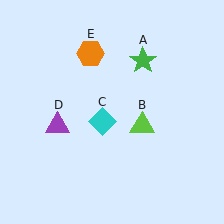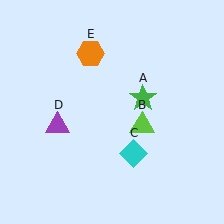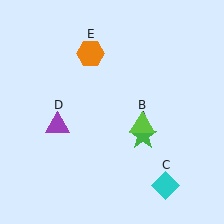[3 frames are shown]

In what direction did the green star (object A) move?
The green star (object A) moved down.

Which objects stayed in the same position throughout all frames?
Lime triangle (object B) and purple triangle (object D) and orange hexagon (object E) remained stationary.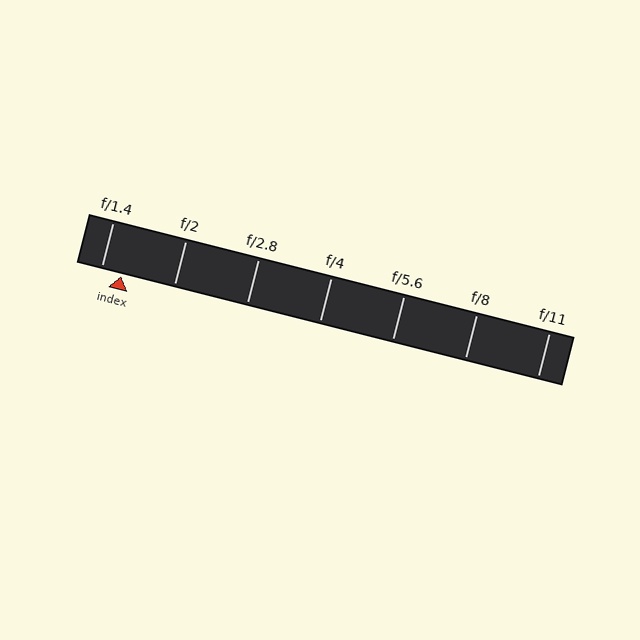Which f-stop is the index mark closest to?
The index mark is closest to f/1.4.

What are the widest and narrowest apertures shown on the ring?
The widest aperture shown is f/1.4 and the narrowest is f/11.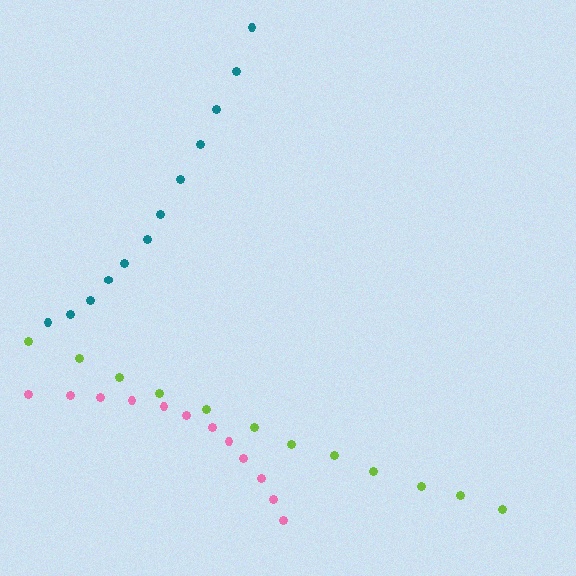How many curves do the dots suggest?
There are 3 distinct paths.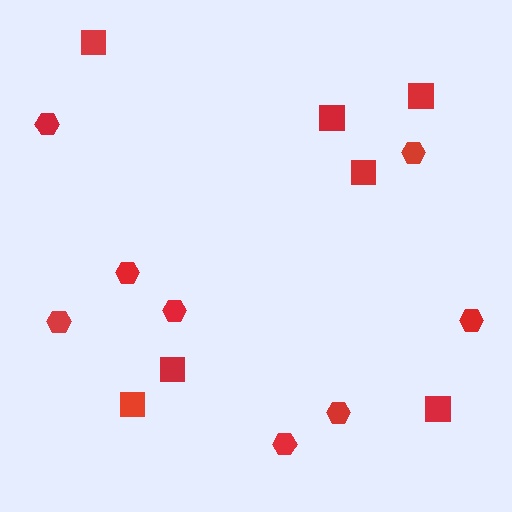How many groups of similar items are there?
There are 2 groups: one group of hexagons (8) and one group of squares (7).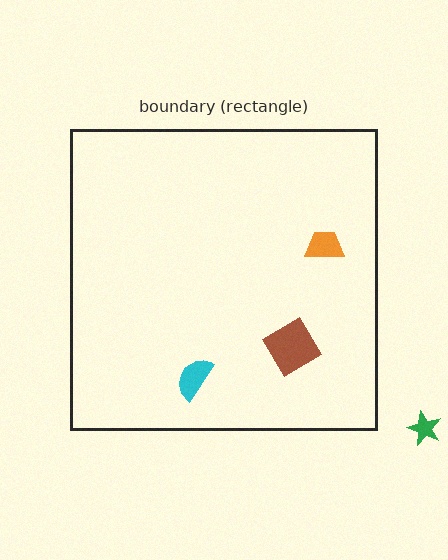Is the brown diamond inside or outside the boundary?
Inside.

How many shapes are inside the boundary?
3 inside, 1 outside.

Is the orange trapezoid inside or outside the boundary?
Inside.